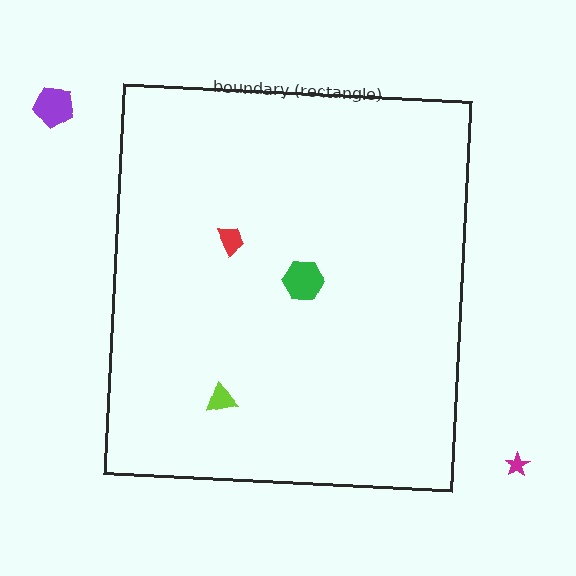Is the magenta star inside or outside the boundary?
Outside.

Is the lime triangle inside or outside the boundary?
Inside.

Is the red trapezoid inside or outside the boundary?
Inside.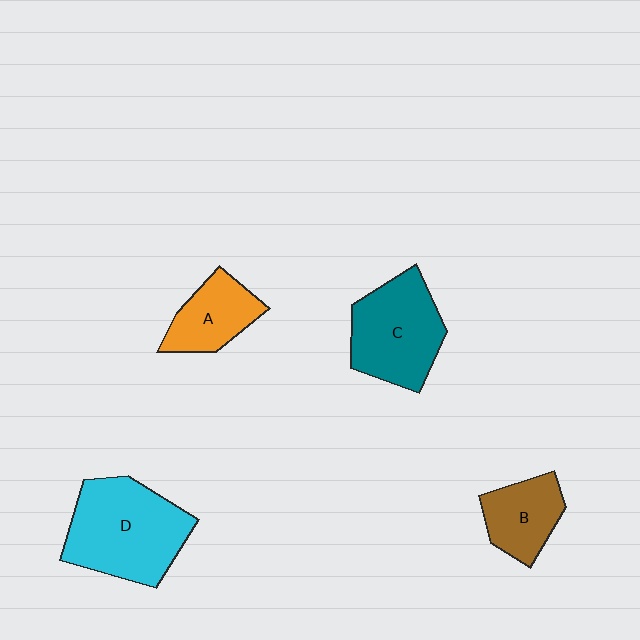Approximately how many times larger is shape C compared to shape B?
Approximately 1.6 times.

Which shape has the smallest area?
Shape B (brown).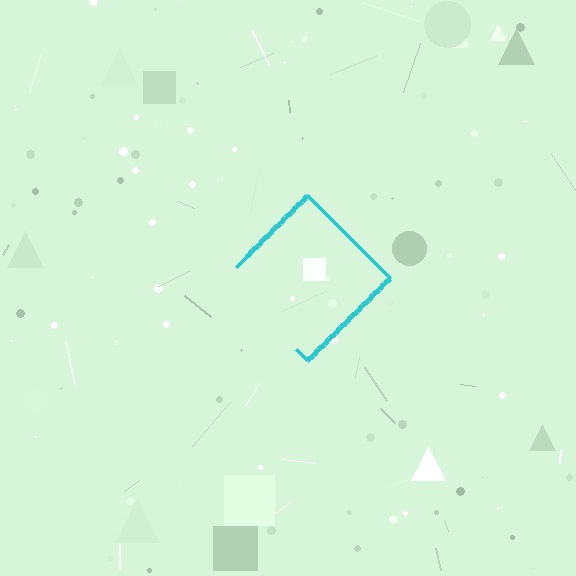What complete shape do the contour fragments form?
The contour fragments form a diamond.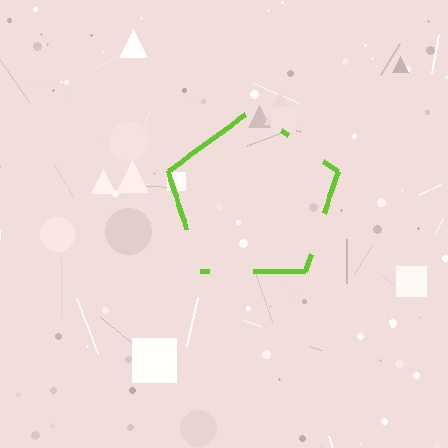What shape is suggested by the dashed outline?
The dashed outline suggests a pentagon.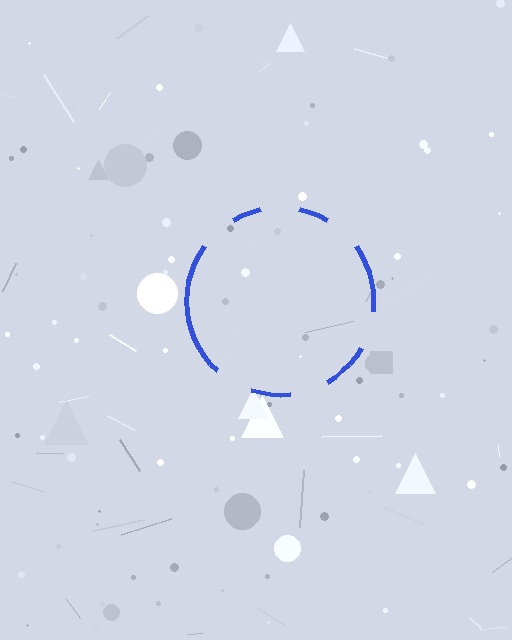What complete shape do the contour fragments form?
The contour fragments form a circle.